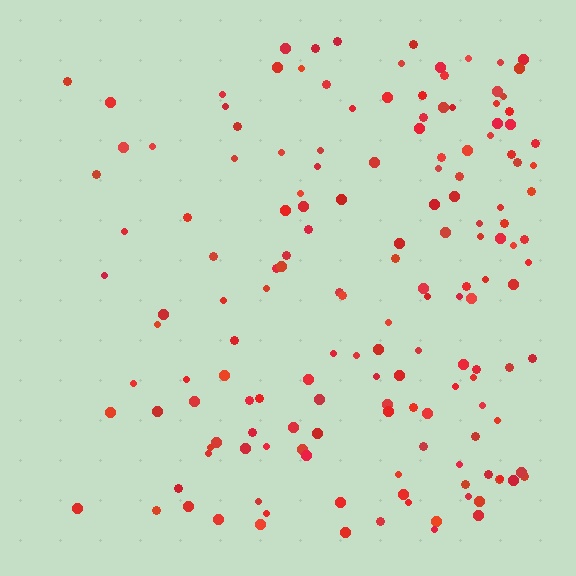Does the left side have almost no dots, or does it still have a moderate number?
Still a moderate number, just noticeably fewer than the right.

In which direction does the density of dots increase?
From left to right, with the right side densest.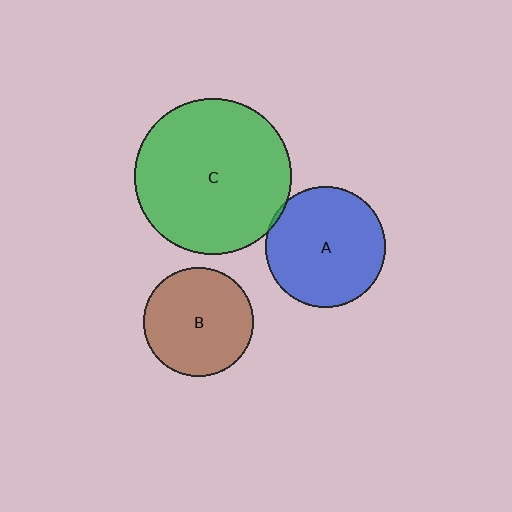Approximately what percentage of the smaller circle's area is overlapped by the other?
Approximately 5%.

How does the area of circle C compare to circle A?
Approximately 1.7 times.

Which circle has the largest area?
Circle C (green).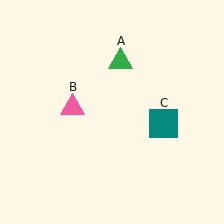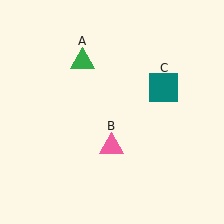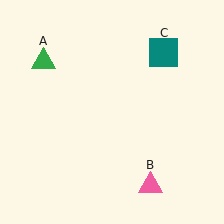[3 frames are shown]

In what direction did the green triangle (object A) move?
The green triangle (object A) moved left.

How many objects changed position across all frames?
3 objects changed position: green triangle (object A), pink triangle (object B), teal square (object C).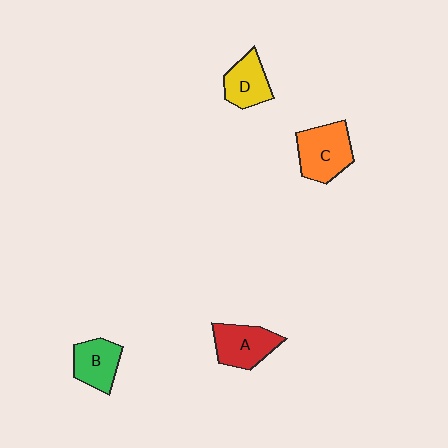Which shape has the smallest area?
Shape D (yellow).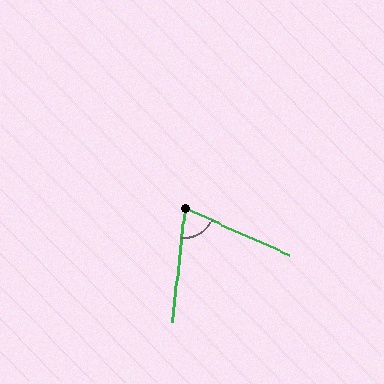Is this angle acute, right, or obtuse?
It is acute.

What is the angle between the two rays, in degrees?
Approximately 72 degrees.